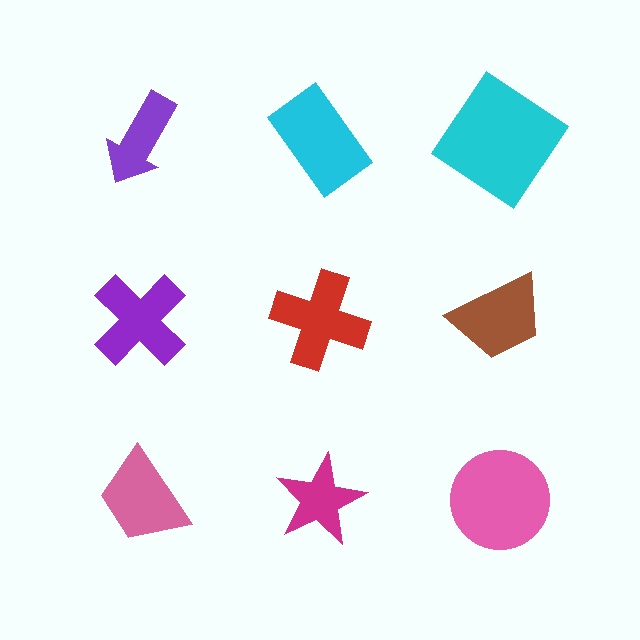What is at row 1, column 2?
A cyan rectangle.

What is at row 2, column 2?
A red cross.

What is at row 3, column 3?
A pink circle.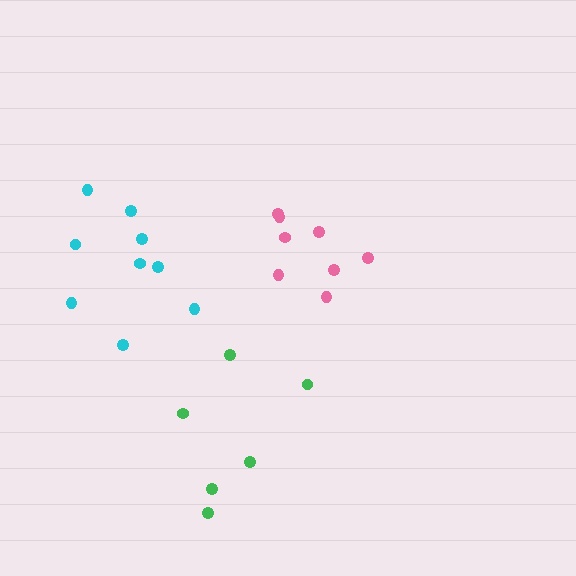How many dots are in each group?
Group 1: 8 dots, Group 2: 9 dots, Group 3: 6 dots (23 total).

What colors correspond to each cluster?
The clusters are colored: pink, cyan, green.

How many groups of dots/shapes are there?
There are 3 groups.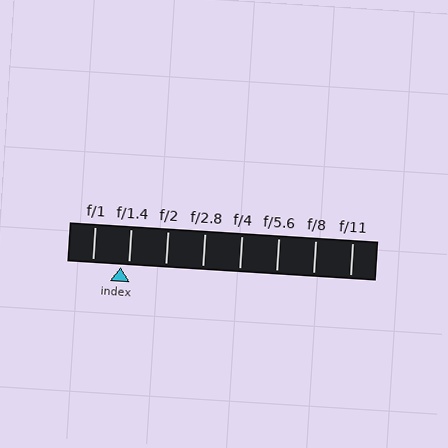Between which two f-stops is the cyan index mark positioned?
The index mark is between f/1 and f/1.4.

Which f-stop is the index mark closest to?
The index mark is closest to f/1.4.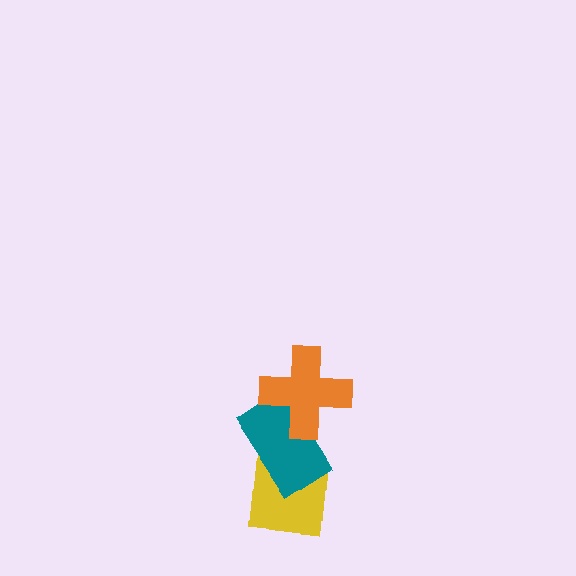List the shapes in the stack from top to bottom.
From top to bottom: the orange cross, the teal rectangle, the yellow square.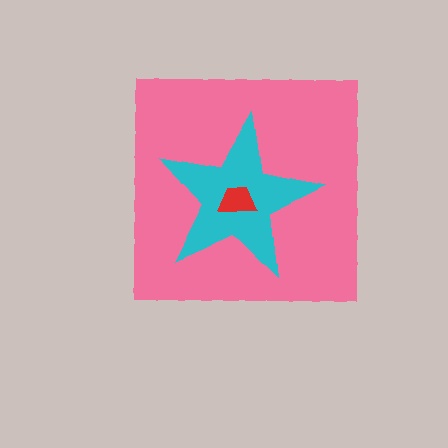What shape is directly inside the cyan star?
The red trapezoid.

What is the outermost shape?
The pink square.